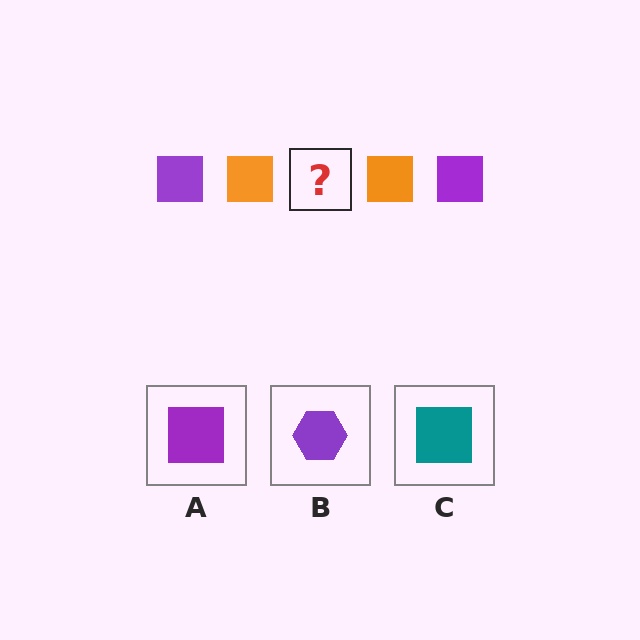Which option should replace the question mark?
Option A.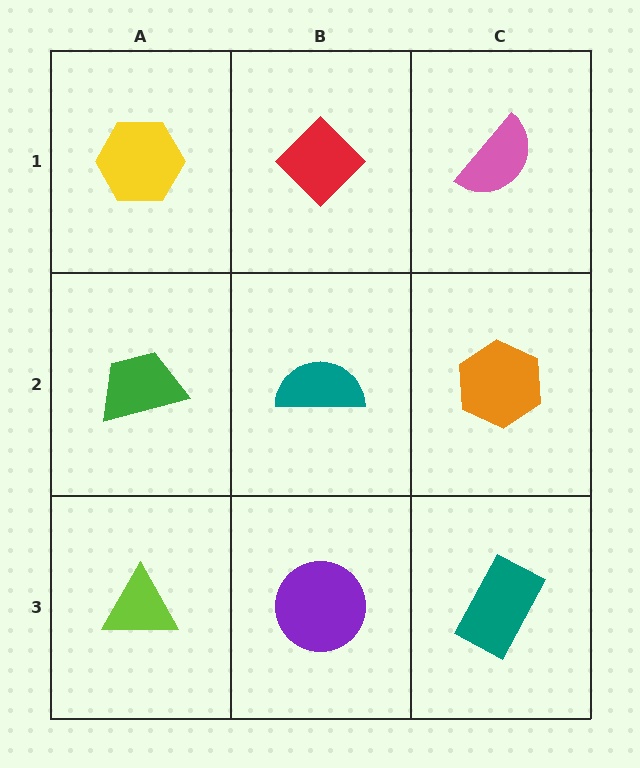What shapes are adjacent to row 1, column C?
An orange hexagon (row 2, column C), a red diamond (row 1, column B).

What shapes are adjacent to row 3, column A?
A green trapezoid (row 2, column A), a purple circle (row 3, column B).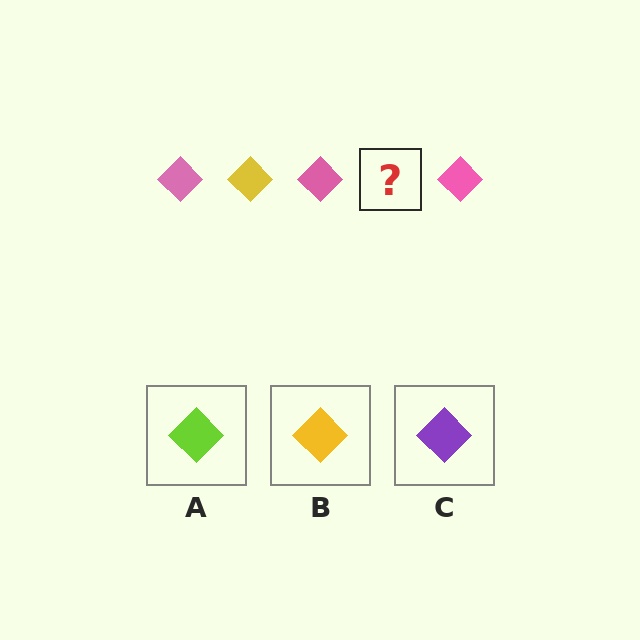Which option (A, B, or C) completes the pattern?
B.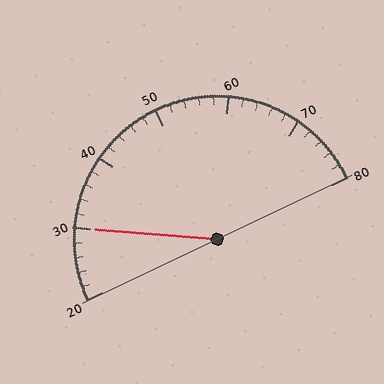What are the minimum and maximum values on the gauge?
The gauge ranges from 20 to 80.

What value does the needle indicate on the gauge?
The needle indicates approximately 30.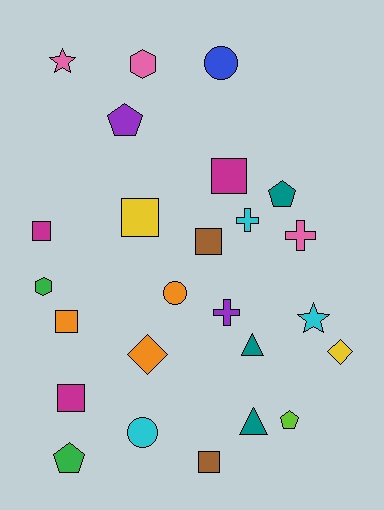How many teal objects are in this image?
There are 3 teal objects.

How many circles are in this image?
There are 3 circles.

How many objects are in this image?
There are 25 objects.